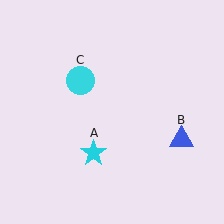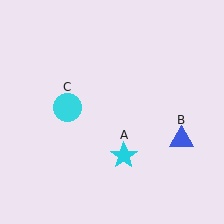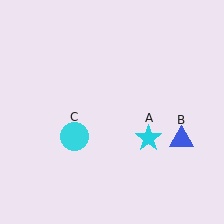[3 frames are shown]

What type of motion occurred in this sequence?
The cyan star (object A), cyan circle (object C) rotated counterclockwise around the center of the scene.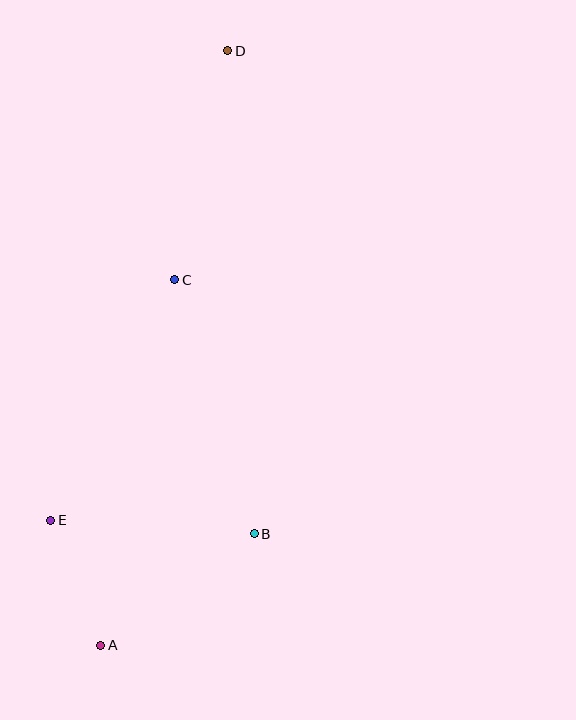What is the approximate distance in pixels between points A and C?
The distance between A and C is approximately 373 pixels.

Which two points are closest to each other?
Points A and E are closest to each other.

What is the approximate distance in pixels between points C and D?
The distance between C and D is approximately 235 pixels.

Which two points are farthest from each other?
Points A and D are farthest from each other.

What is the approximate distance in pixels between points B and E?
The distance between B and E is approximately 204 pixels.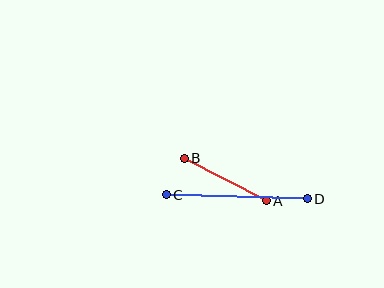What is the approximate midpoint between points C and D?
The midpoint is at approximately (237, 197) pixels.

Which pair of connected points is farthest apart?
Points C and D are farthest apart.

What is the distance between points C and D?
The distance is approximately 141 pixels.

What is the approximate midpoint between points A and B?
The midpoint is at approximately (225, 180) pixels.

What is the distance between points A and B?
The distance is approximately 92 pixels.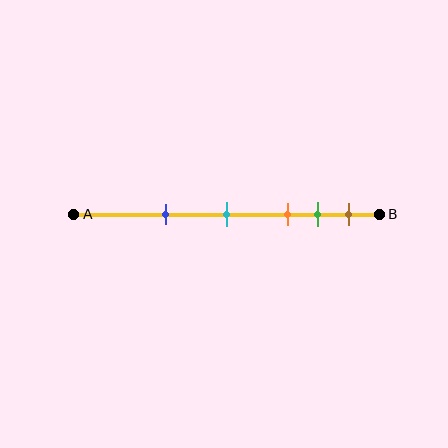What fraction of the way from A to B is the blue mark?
The blue mark is approximately 30% (0.3) of the way from A to B.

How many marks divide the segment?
There are 5 marks dividing the segment.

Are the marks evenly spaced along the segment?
No, the marks are not evenly spaced.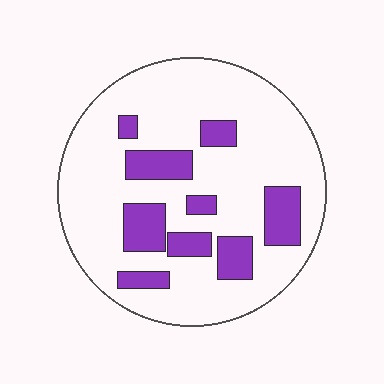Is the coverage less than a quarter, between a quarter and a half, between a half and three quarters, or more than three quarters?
Less than a quarter.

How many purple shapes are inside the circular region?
9.